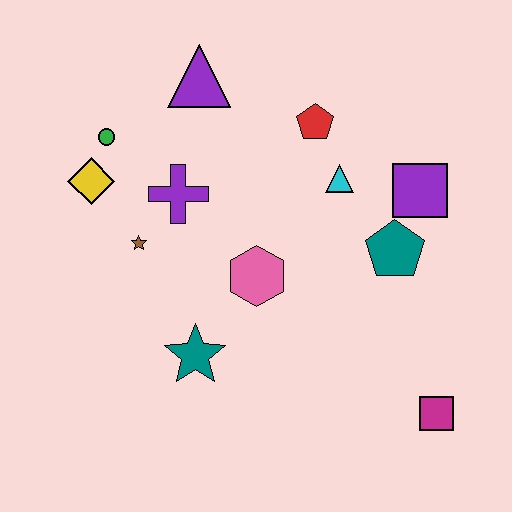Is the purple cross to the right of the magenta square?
No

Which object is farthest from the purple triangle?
The magenta square is farthest from the purple triangle.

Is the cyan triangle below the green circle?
Yes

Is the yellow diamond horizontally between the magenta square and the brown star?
No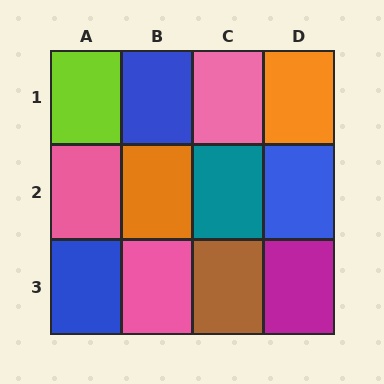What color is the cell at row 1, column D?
Orange.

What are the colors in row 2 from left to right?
Pink, orange, teal, blue.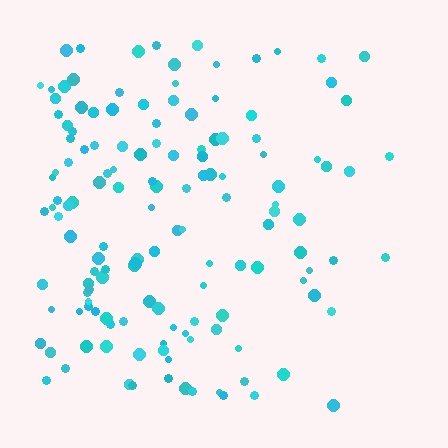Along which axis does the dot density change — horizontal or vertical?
Horizontal.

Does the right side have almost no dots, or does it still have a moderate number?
Still a moderate number, just noticeably fewer than the left.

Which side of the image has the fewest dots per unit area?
The right.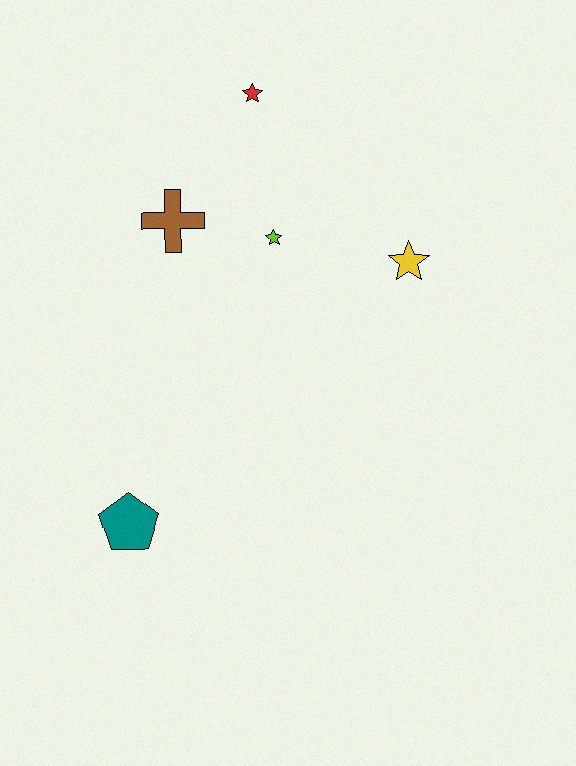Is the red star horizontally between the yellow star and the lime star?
No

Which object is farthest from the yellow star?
The teal pentagon is farthest from the yellow star.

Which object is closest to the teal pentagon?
The brown cross is closest to the teal pentagon.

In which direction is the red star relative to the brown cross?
The red star is above the brown cross.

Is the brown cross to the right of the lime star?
No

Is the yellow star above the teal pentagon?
Yes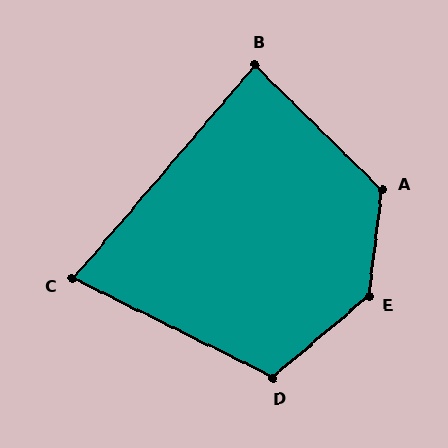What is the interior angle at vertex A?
Approximately 127 degrees (obtuse).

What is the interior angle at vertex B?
Approximately 86 degrees (approximately right).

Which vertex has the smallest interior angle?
C, at approximately 76 degrees.